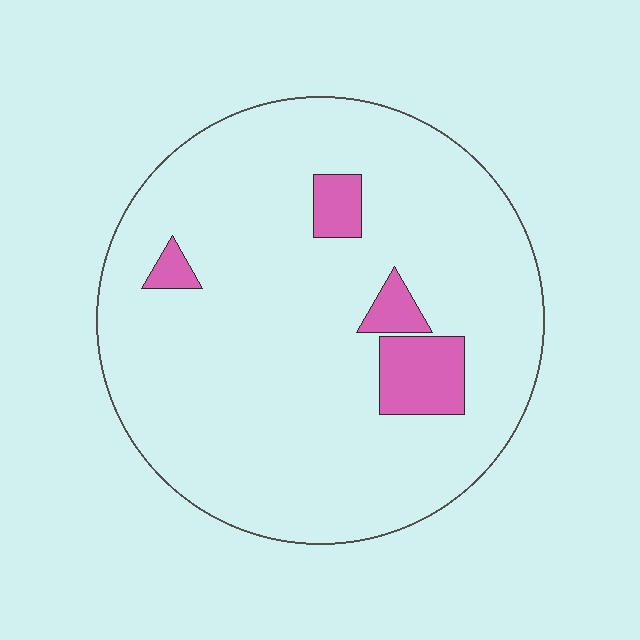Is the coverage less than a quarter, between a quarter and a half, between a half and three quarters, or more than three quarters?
Less than a quarter.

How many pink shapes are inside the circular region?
4.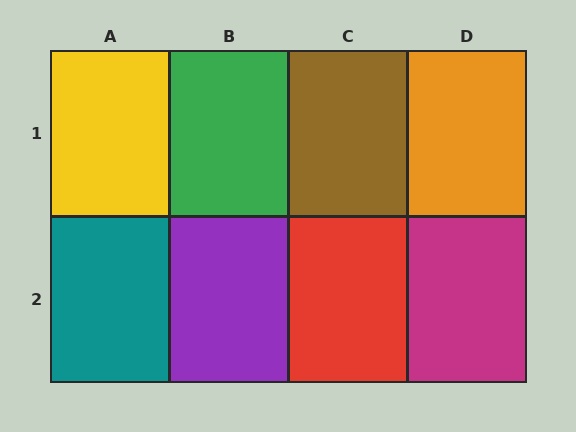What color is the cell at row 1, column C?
Brown.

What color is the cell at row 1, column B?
Green.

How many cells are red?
1 cell is red.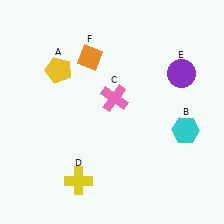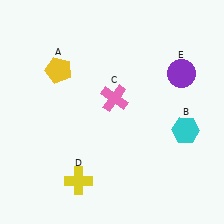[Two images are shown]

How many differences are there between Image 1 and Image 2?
There is 1 difference between the two images.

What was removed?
The orange diamond (F) was removed in Image 2.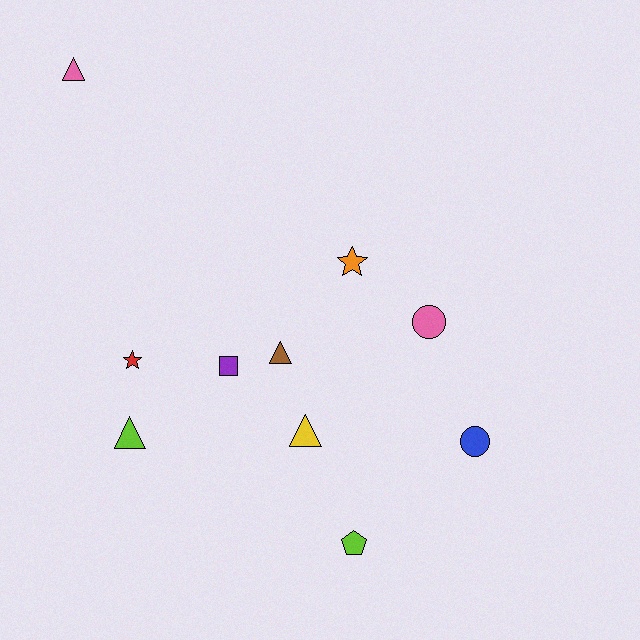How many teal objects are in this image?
There are no teal objects.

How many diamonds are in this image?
There are no diamonds.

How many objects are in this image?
There are 10 objects.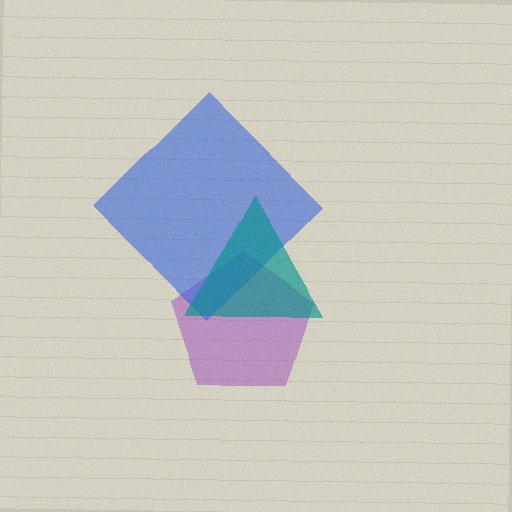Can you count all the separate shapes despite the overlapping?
Yes, there are 3 separate shapes.